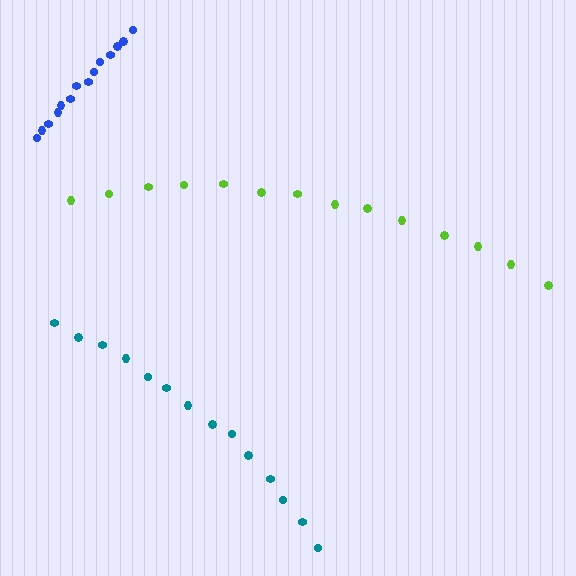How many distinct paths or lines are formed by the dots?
There are 3 distinct paths.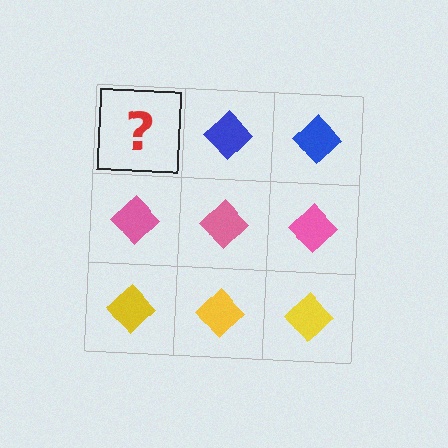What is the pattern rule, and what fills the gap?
The rule is that each row has a consistent color. The gap should be filled with a blue diamond.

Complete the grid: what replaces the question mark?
The question mark should be replaced with a blue diamond.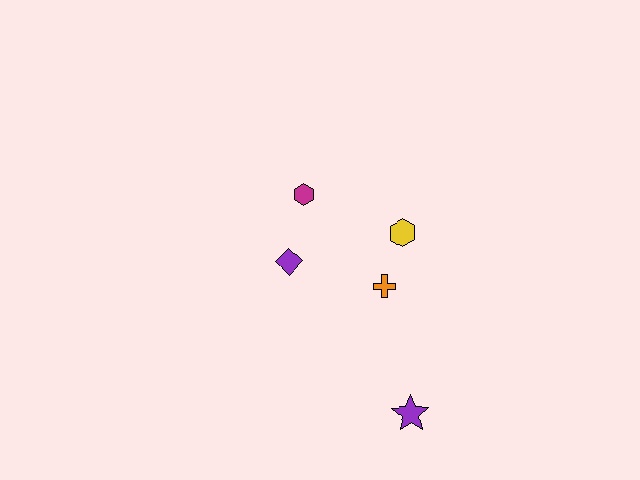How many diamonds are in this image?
There is 1 diamond.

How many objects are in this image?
There are 5 objects.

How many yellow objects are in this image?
There is 1 yellow object.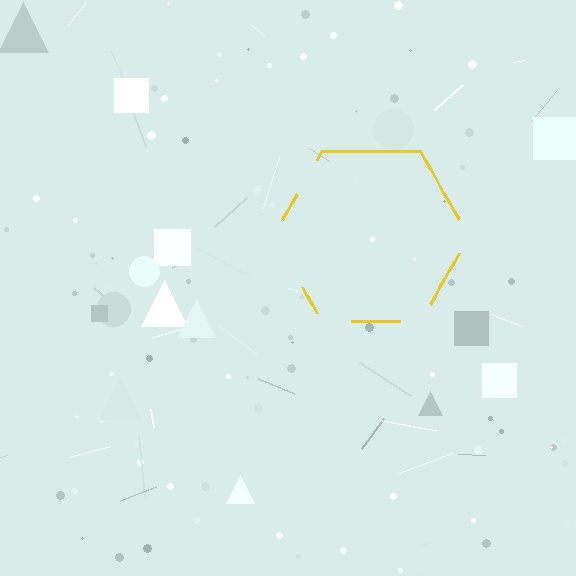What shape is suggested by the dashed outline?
The dashed outline suggests a hexagon.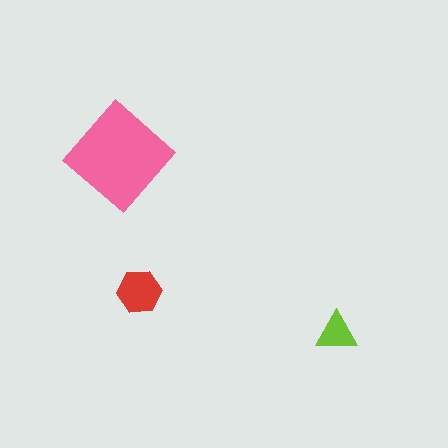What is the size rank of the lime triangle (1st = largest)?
3rd.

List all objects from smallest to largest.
The lime triangle, the red hexagon, the pink diamond.